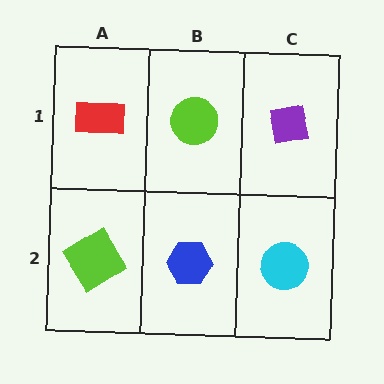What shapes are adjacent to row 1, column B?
A blue hexagon (row 2, column B), a red rectangle (row 1, column A), a purple square (row 1, column C).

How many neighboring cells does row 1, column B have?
3.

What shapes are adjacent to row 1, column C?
A cyan circle (row 2, column C), a lime circle (row 1, column B).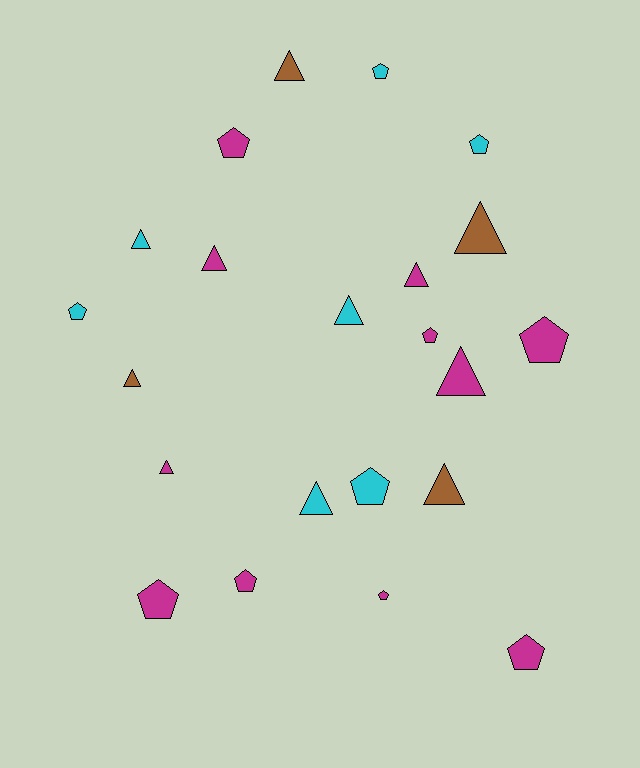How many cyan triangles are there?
There are 3 cyan triangles.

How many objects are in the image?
There are 22 objects.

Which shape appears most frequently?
Triangle, with 11 objects.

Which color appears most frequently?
Magenta, with 11 objects.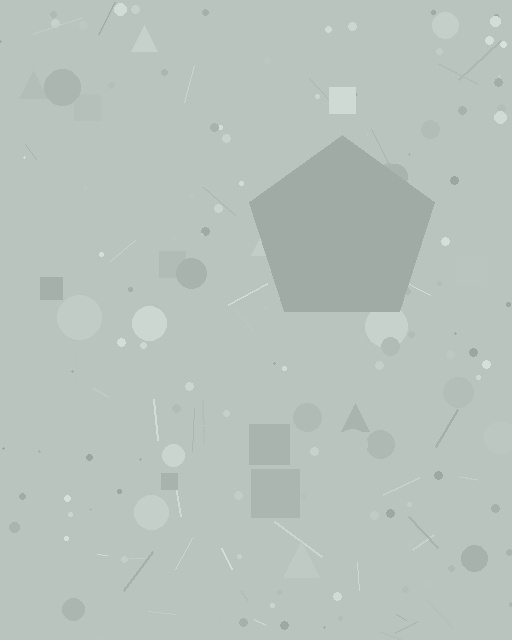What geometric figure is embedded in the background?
A pentagon is embedded in the background.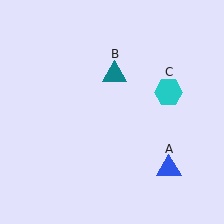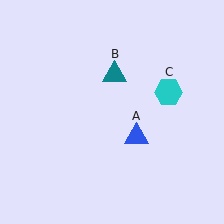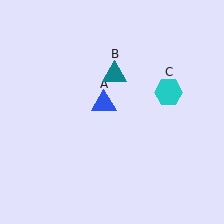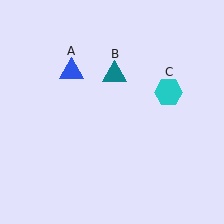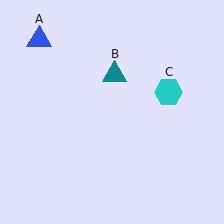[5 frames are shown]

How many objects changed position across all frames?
1 object changed position: blue triangle (object A).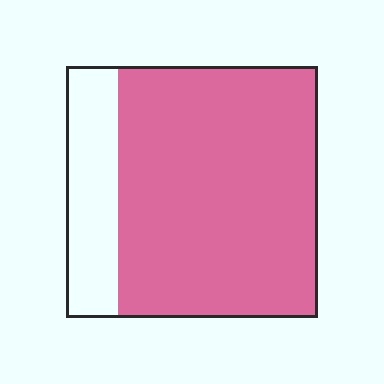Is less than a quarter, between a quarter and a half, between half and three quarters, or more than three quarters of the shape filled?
More than three quarters.